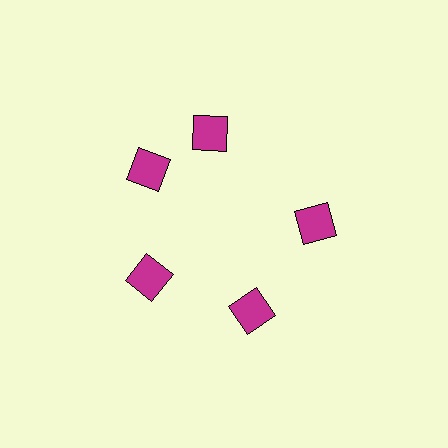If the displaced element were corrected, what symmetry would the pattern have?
It would have 5-fold rotational symmetry — the pattern would map onto itself every 72 degrees.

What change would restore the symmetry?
The symmetry would be restored by rotating it back into even spacing with its neighbors so that all 5 diamonds sit at equal angles and equal distance from the center.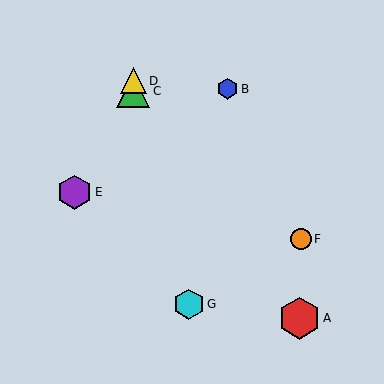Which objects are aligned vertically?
Objects C, D are aligned vertically.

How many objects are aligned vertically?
2 objects (C, D) are aligned vertically.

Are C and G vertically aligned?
No, C is at x≈133 and G is at x≈189.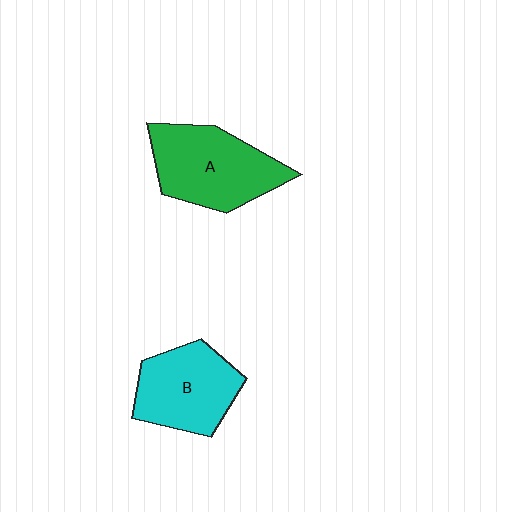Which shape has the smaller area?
Shape B (cyan).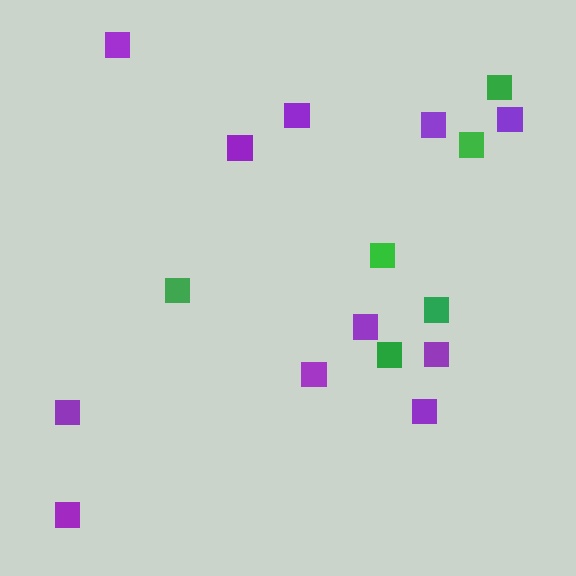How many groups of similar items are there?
There are 2 groups: one group of green squares (6) and one group of purple squares (11).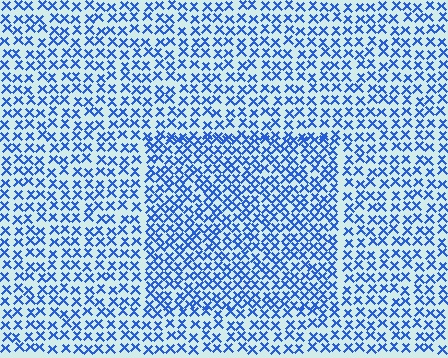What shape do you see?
I see a rectangle.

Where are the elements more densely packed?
The elements are more densely packed inside the rectangle boundary.